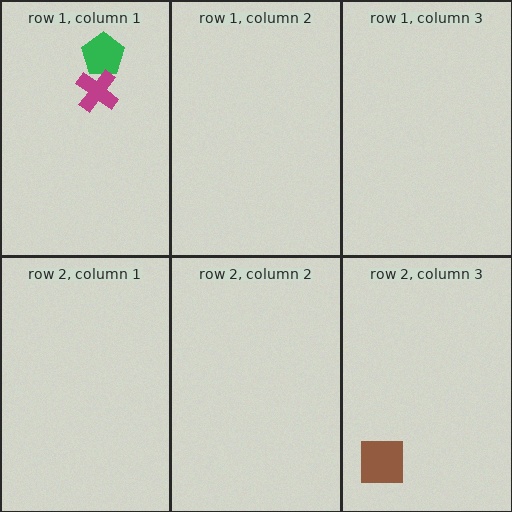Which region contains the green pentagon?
The row 1, column 1 region.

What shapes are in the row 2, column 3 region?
The brown square.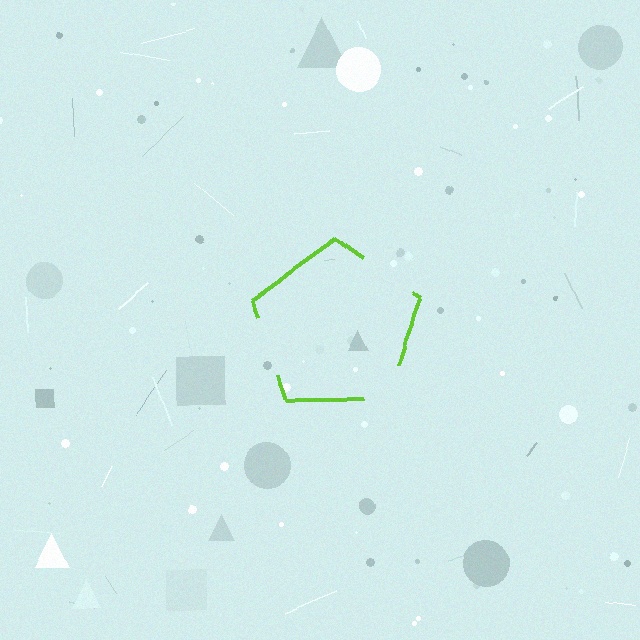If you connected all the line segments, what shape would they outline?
They would outline a pentagon.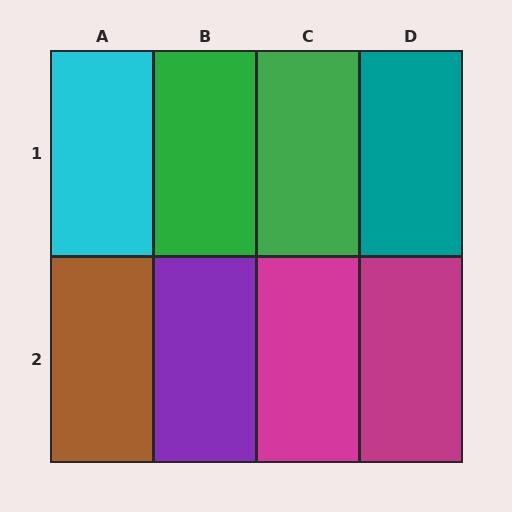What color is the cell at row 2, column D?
Magenta.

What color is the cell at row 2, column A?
Brown.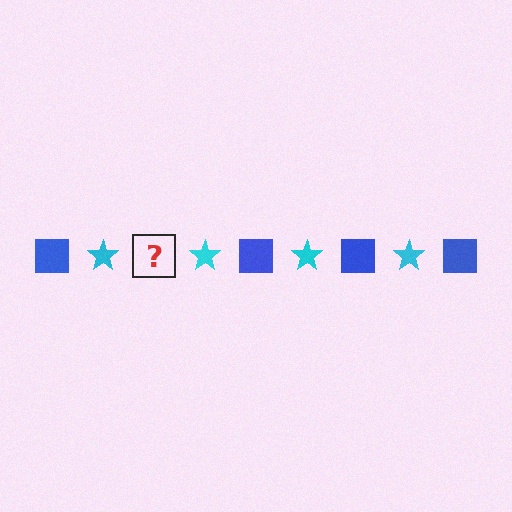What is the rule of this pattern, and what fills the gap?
The rule is that the pattern alternates between blue square and cyan star. The gap should be filled with a blue square.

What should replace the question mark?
The question mark should be replaced with a blue square.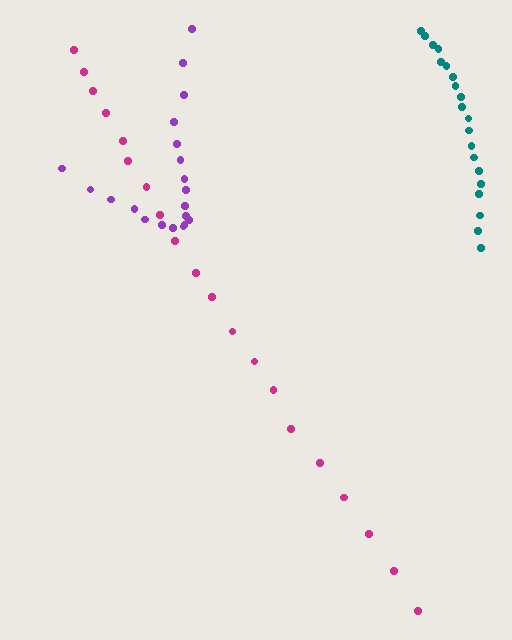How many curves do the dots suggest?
There are 3 distinct paths.